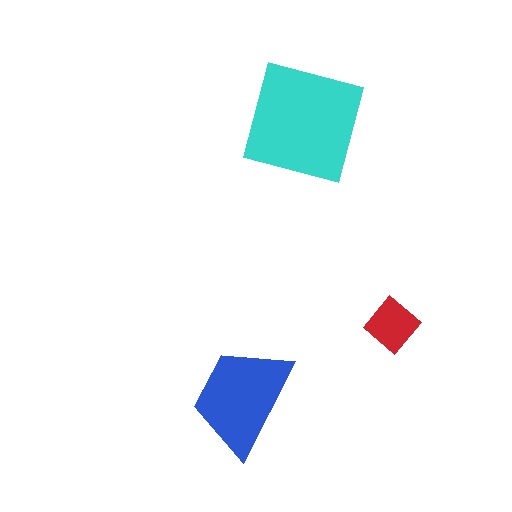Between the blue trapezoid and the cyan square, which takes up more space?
The cyan square.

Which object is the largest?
The cyan square.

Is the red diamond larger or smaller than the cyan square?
Smaller.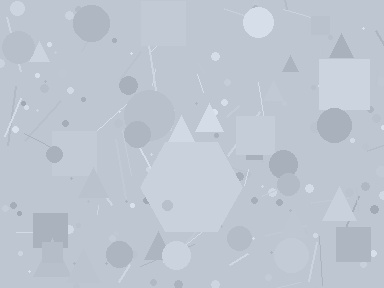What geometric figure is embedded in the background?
A hexagon is embedded in the background.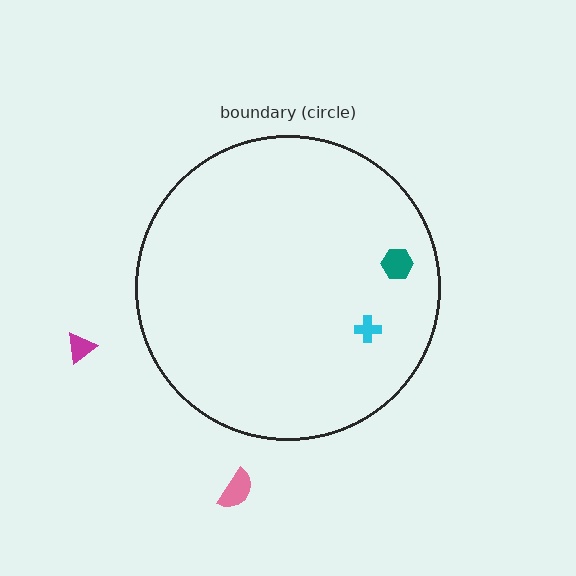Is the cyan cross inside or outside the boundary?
Inside.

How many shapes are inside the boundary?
2 inside, 2 outside.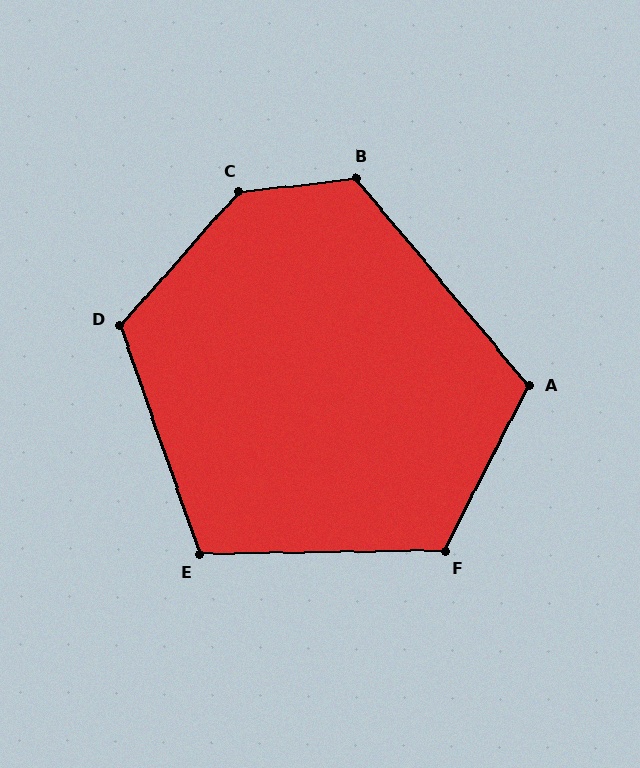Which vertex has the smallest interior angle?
E, at approximately 108 degrees.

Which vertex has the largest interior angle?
C, at approximately 138 degrees.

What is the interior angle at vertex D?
Approximately 119 degrees (obtuse).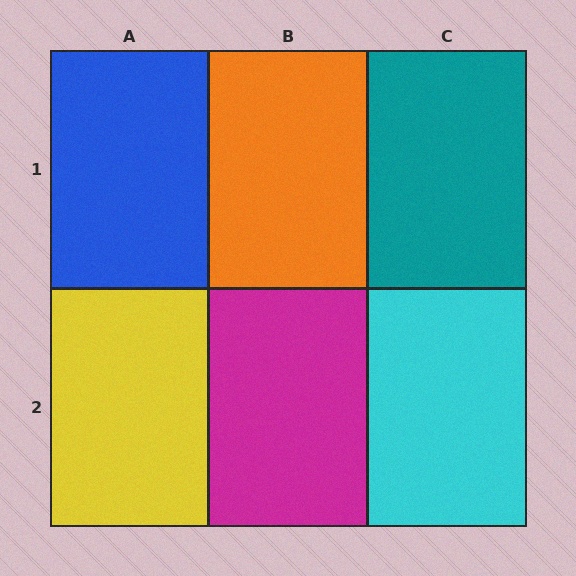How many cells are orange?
1 cell is orange.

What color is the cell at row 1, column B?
Orange.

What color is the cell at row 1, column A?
Blue.